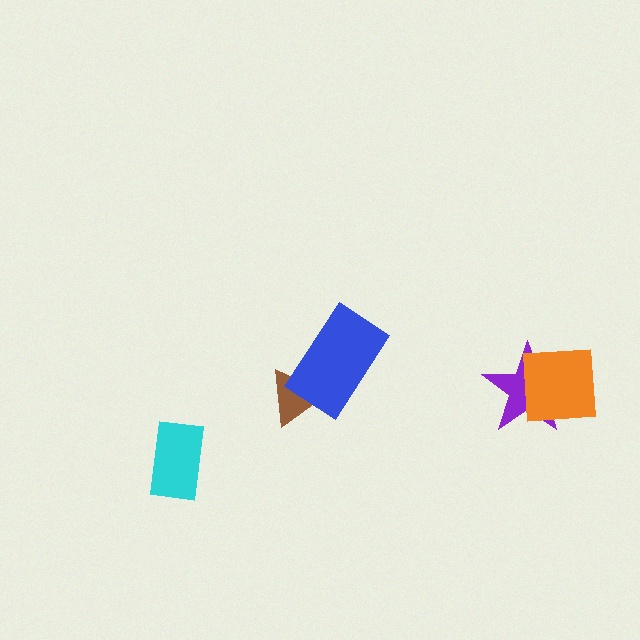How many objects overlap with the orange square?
1 object overlaps with the orange square.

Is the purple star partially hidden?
Yes, it is partially covered by another shape.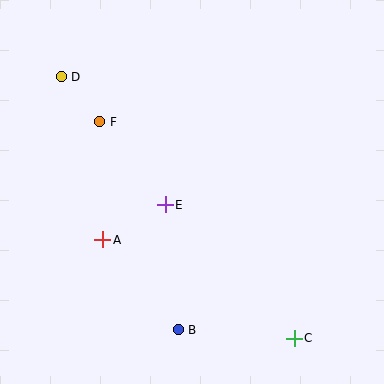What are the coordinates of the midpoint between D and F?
The midpoint between D and F is at (81, 99).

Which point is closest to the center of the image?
Point E at (165, 205) is closest to the center.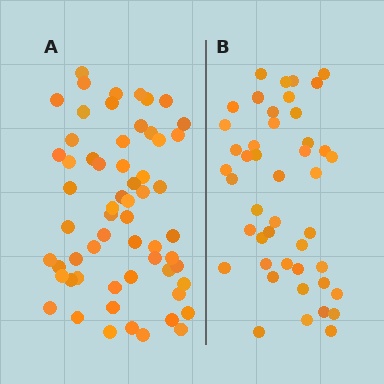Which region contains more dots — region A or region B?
Region A (the left region) has more dots.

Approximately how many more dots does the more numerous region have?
Region A has approximately 15 more dots than region B.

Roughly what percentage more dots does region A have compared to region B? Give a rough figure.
About 35% more.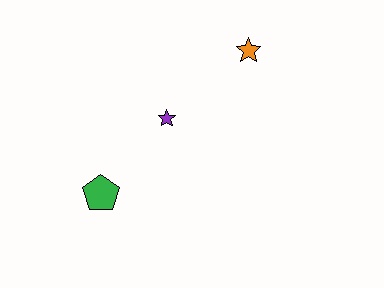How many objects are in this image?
There are 3 objects.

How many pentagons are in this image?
There is 1 pentagon.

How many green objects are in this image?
There is 1 green object.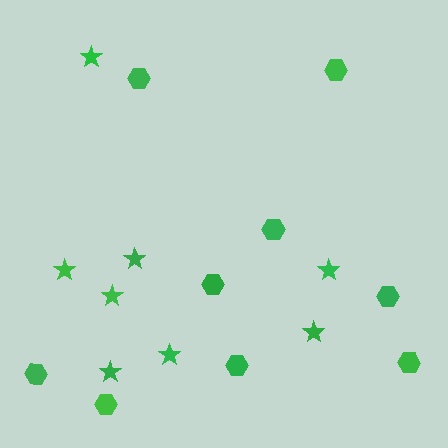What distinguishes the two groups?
There are 2 groups: one group of hexagons (9) and one group of stars (8).